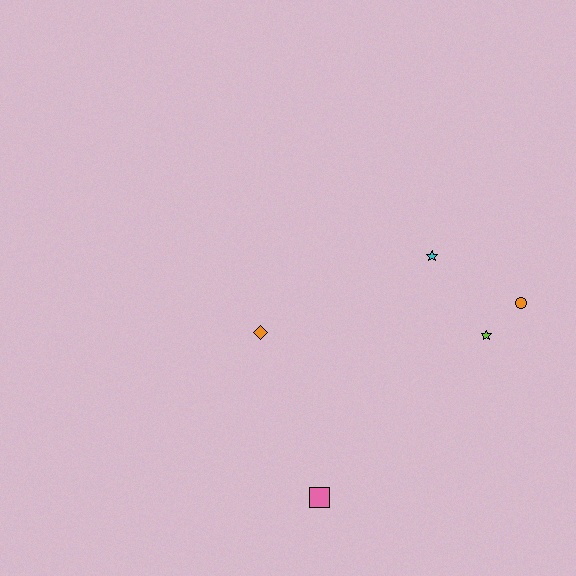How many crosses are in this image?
There are no crosses.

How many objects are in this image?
There are 5 objects.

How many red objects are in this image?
There are no red objects.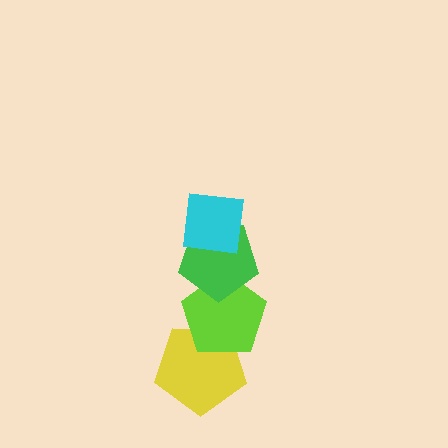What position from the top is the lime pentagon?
The lime pentagon is 3rd from the top.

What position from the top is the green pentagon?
The green pentagon is 2nd from the top.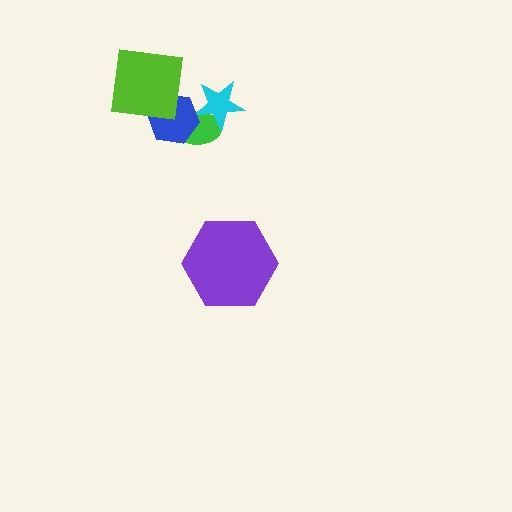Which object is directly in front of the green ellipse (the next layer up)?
The cyan star is directly in front of the green ellipse.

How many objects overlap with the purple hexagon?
0 objects overlap with the purple hexagon.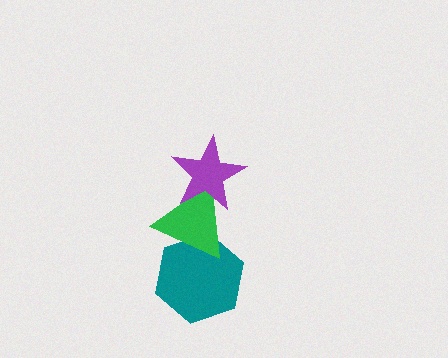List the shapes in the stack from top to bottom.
From top to bottom: the purple star, the green triangle, the teal hexagon.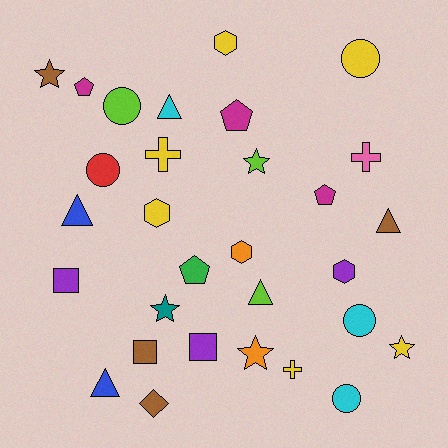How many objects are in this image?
There are 30 objects.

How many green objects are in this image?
There is 1 green object.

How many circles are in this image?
There are 5 circles.